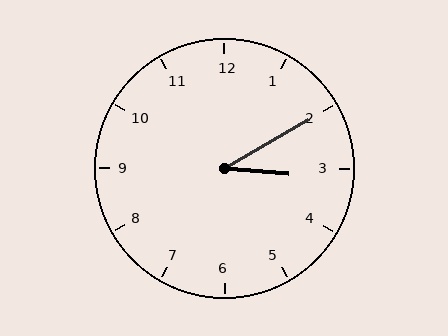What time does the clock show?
3:10.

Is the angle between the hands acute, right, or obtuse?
It is acute.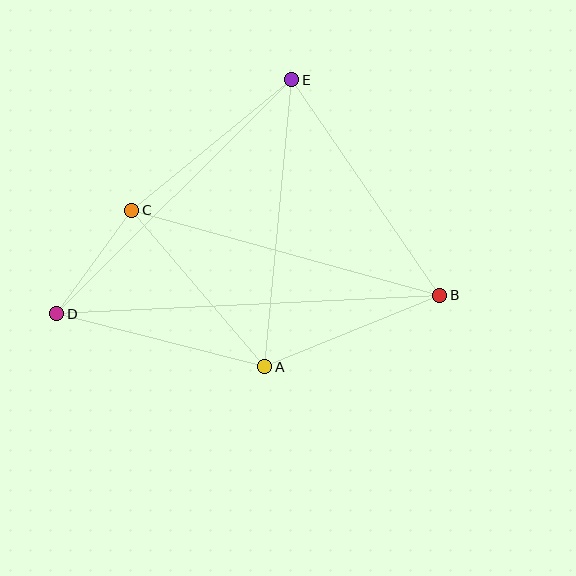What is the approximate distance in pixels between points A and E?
The distance between A and E is approximately 288 pixels.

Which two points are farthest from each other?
Points B and D are farthest from each other.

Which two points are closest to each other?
Points C and D are closest to each other.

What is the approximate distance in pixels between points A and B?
The distance between A and B is approximately 189 pixels.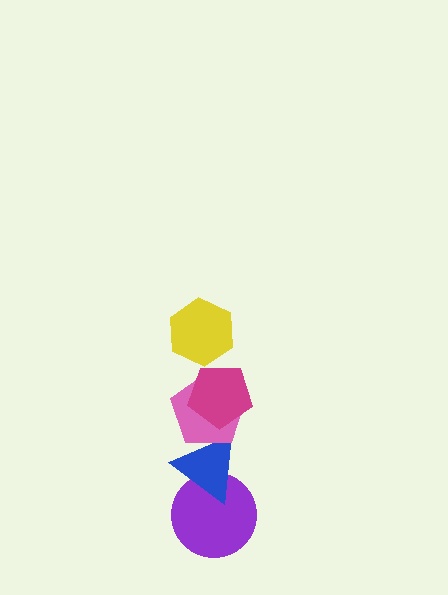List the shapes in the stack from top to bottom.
From top to bottom: the yellow hexagon, the magenta pentagon, the pink pentagon, the blue triangle, the purple circle.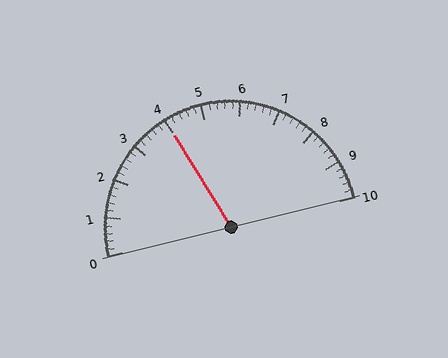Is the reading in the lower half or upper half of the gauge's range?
The reading is in the lower half of the range (0 to 10).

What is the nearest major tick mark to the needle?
The nearest major tick mark is 4.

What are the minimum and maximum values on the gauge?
The gauge ranges from 0 to 10.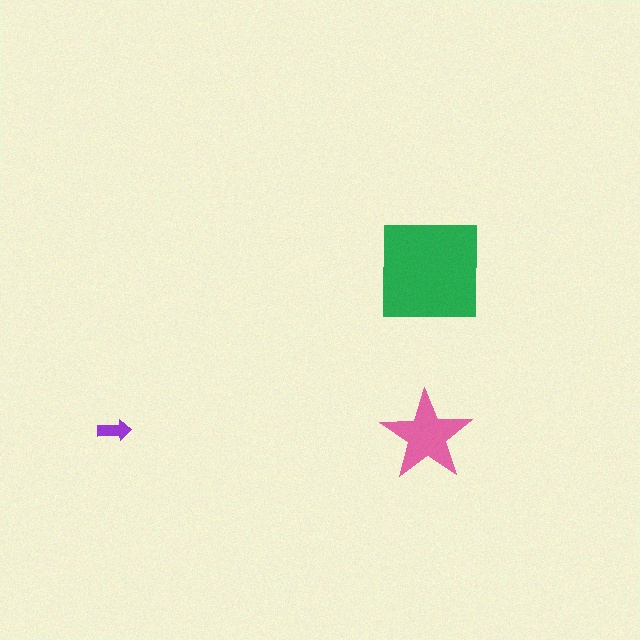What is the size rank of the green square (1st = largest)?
1st.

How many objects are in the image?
There are 3 objects in the image.